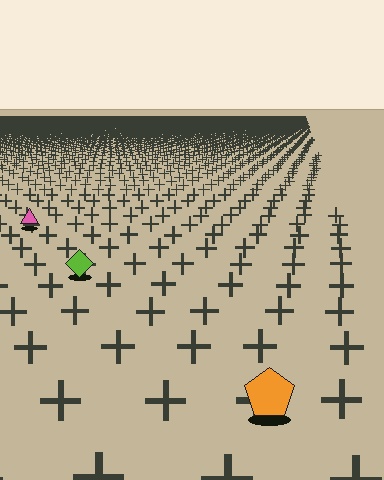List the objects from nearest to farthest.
From nearest to farthest: the orange pentagon, the lime diamond, the pink triangle.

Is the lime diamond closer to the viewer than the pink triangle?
Yes. The lime diamond is closer — you can tell from the texture gradient: the ground texture is coarser near it.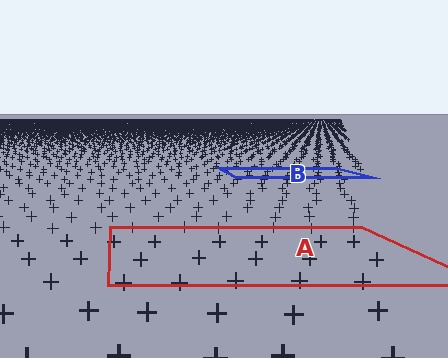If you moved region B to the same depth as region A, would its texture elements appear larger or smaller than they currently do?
They would appear larger. At a closer depth, the same texture elements are projected at a bigger on-screen size.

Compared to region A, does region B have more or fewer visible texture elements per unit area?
Region B has more texture elements per unit area — they are packed more densely because it is farther away.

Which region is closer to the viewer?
Region A is closer. The texture elements there are larger and more spread out.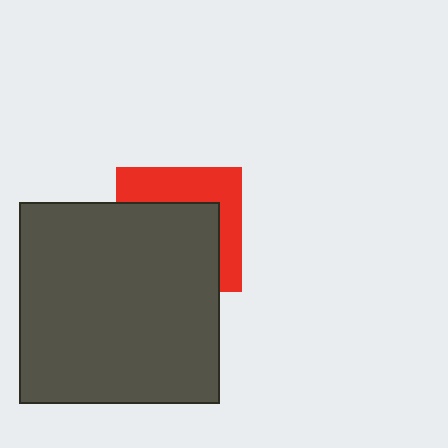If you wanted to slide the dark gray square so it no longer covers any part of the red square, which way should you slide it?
Slide it toward the lower-left — that is the most direct way to separate the two shapes.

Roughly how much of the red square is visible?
A small part of it is visible (roughly 40%).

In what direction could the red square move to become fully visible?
The red square could move toward the upper-right. That would shift it out from behind the dark gray square entirely.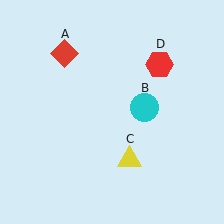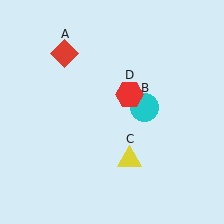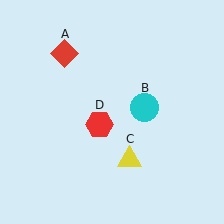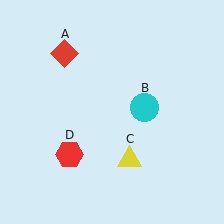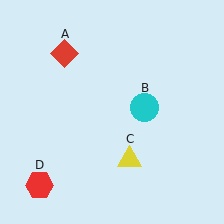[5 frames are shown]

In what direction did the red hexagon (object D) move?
The red hexagon (object D) moved down and to the left.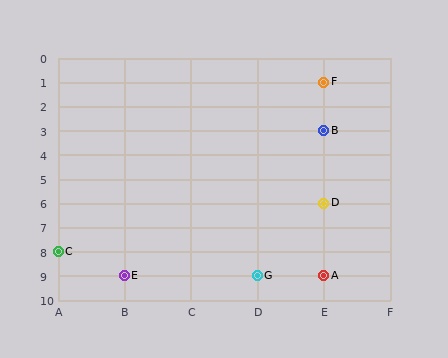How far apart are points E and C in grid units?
Points E and C are 1 column and 1 row apart (about 1.4 grid units diagonally).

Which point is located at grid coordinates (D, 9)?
Point G is at (D, 9).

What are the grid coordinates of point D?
Point D is at grid coordinates (E, 6).